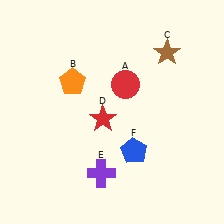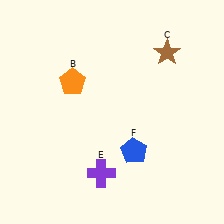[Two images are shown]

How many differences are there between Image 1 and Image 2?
There are 2 differences between the two images.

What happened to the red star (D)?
The red star (D) was removed in Image 2. It was in the bottom-left area of Image 1.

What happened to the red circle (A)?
The red circle (A) was removed in Image 2. It was in the top-right area of Image 1.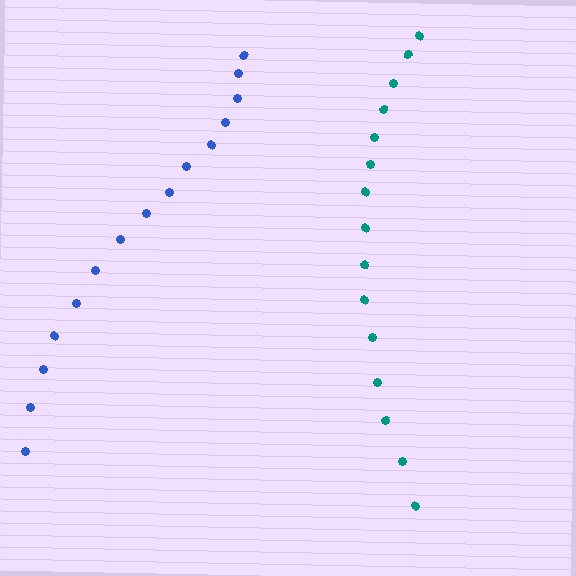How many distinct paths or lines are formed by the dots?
There are 2 distinct paths.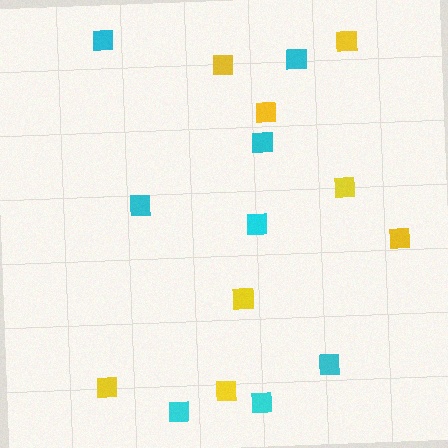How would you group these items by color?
There are 2 groups: one group of yellow squares (8) and one group of cyan squares (8).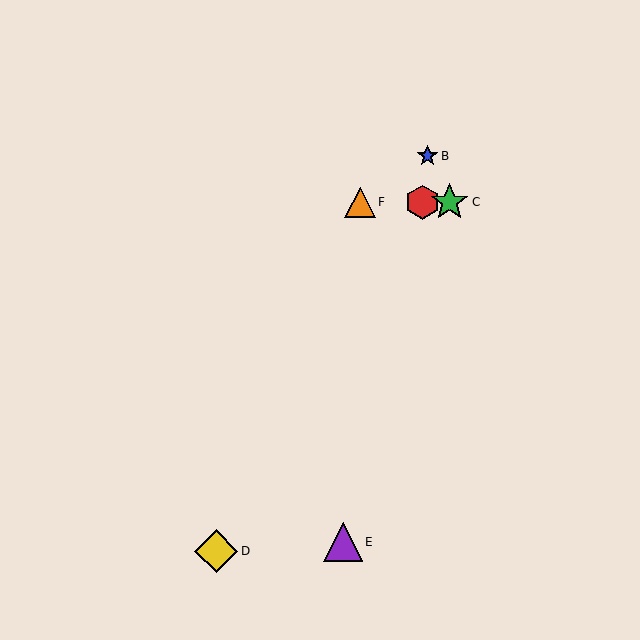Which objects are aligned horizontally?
Objects A, C, F are aligned horizontally.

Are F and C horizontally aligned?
Yes, both are at y≈202.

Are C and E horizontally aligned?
No, C is at y≈202 and E is at y≈542.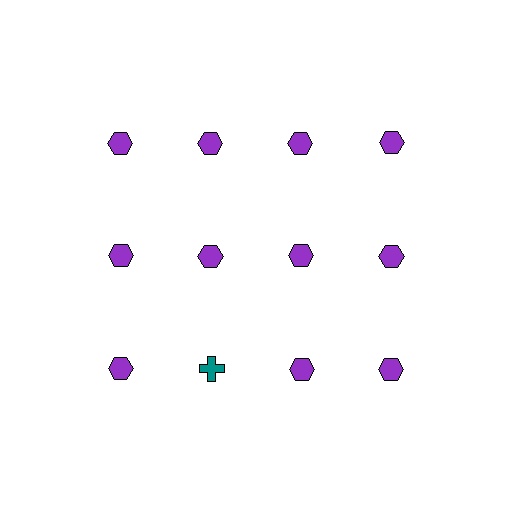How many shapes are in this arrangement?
There are 12 shapes arranged in a grid pattern.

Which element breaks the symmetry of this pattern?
The teal cross in the third row, second from left column breaks the symmetry. All other shapes are purple hexagons.